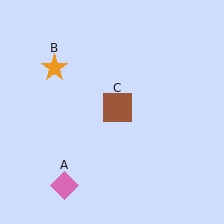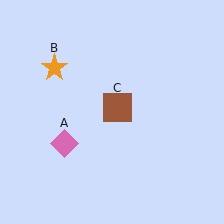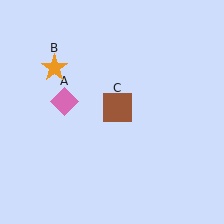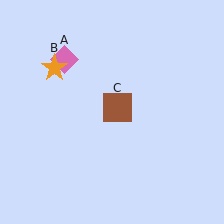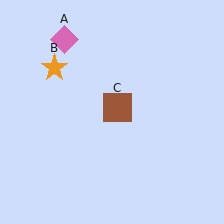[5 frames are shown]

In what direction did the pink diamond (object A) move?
The pink diamond (object A) moved up.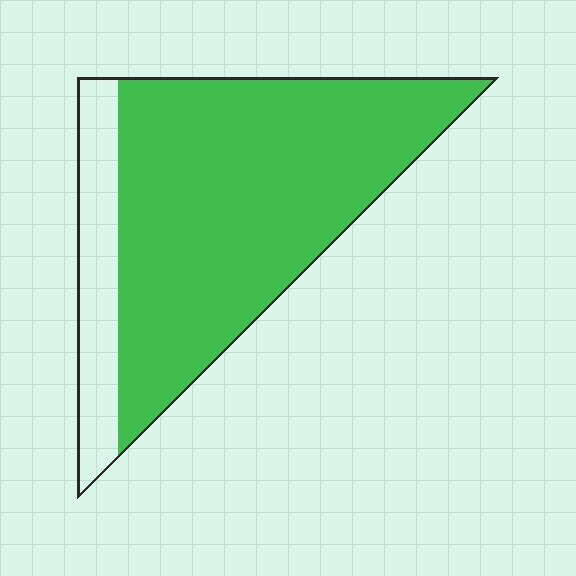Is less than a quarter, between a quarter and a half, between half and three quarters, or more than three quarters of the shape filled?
More than three quarters.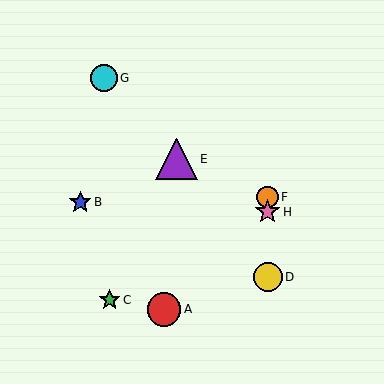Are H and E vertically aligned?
No, H is at x≈268 and E is at x≈176.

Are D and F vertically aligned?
Yes, both are at x≈268.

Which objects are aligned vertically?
Objects D, F, H are aligned vertically.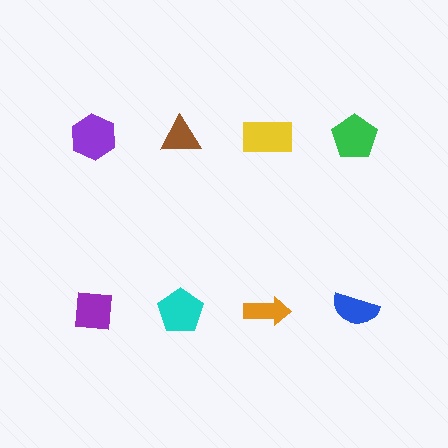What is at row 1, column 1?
A purple hexagon.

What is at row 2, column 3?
An orange arrow.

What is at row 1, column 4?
A green pentagon.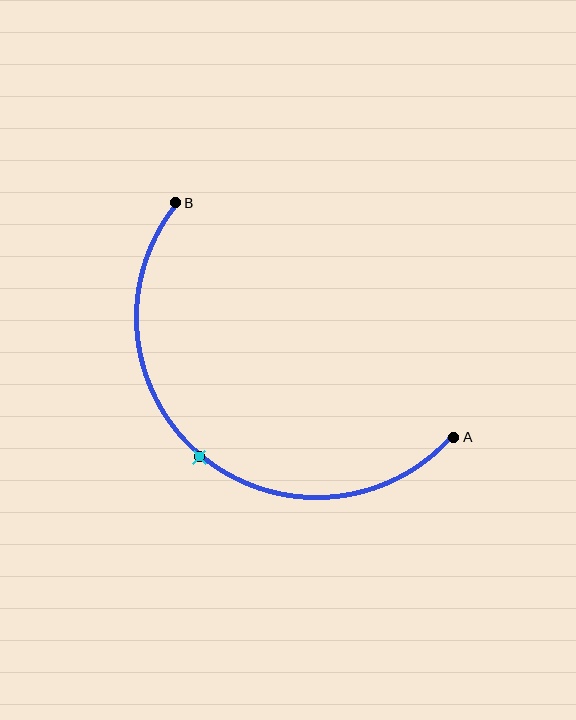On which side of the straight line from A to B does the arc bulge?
The arc bulges below and to the left of the straight line connecting A and B.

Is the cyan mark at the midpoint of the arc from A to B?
Yes. The cyan mark lies on the arc at equal arc-length from both A and B — it is the arc midpoint.